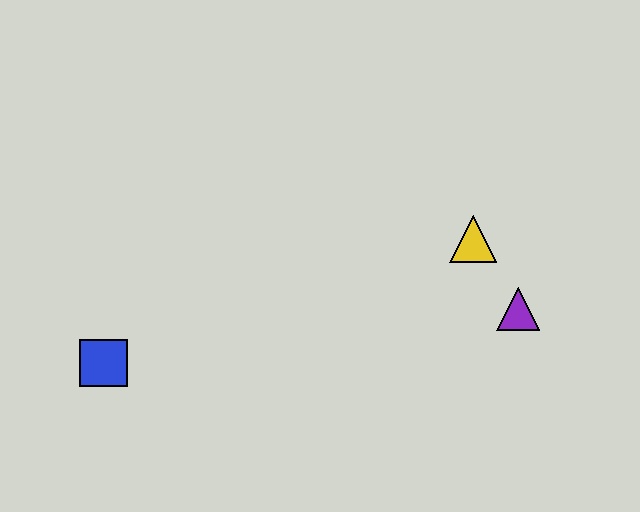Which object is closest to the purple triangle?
The yellow triangle is closest to the purple triangle.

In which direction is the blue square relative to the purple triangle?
The blue square is to the left of the purple triangle.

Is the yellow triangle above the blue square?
Yes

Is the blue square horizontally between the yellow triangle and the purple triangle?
No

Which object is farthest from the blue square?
The purple triangle is farthest from the blue square.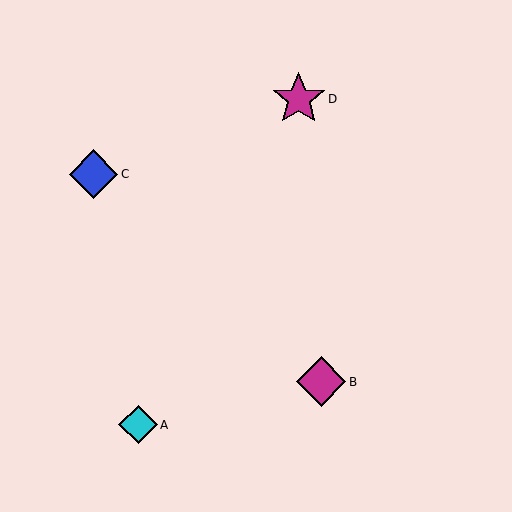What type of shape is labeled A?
Shape A is a cyan diamond.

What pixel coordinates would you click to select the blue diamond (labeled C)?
Click at (94, 174) to select the blue diamond C.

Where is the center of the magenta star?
The center of the magenta star is at (299, 99).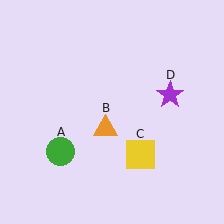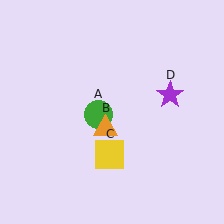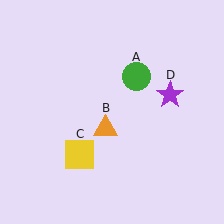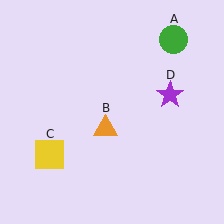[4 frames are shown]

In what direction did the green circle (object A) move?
The green circle (object A) moved up and to the right.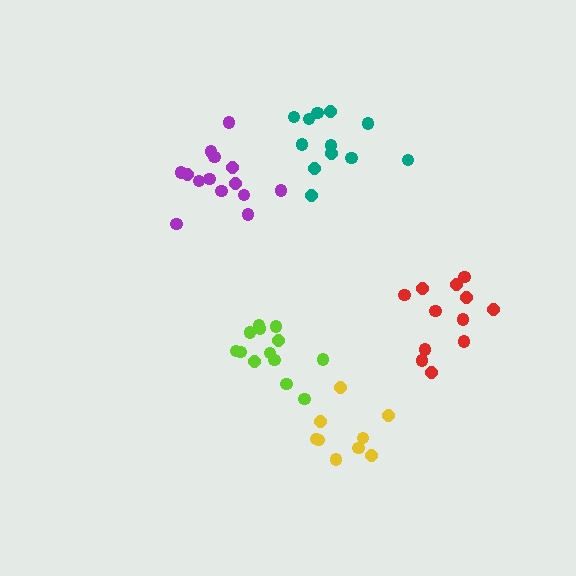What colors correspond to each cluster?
The clusters are colored: purple, lime, yellow, red, teal.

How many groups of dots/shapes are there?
There are 5 groups.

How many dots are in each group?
Group 1: 14 dots, Group 2: 13 dots, Group 3: 9 dots, Group 4: 12 dots, Group 5: 12 dots (60 total).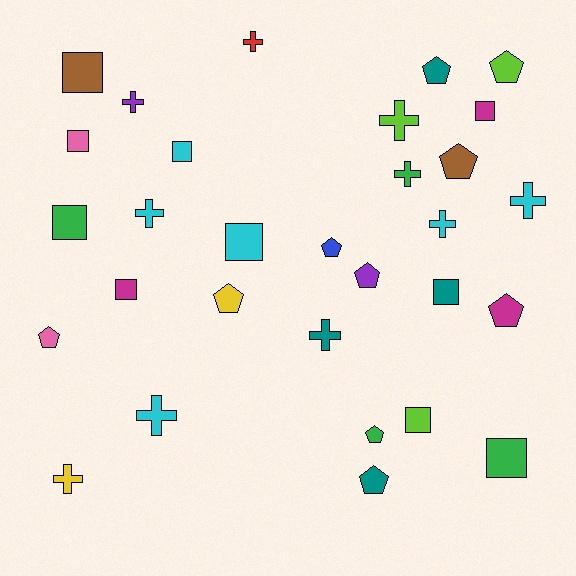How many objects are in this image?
There are 30 objects.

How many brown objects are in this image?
There are 2 brown objects.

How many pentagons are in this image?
There are 10 pentagons.